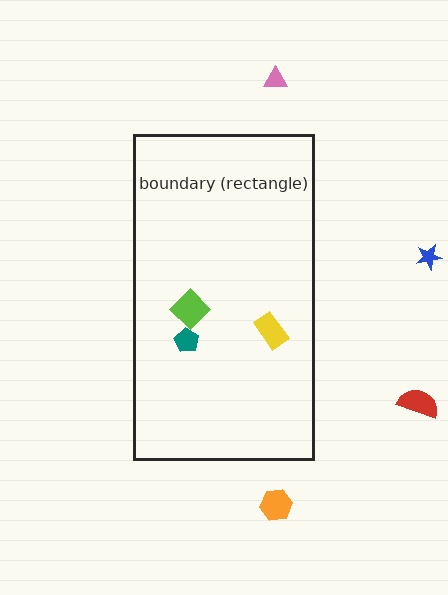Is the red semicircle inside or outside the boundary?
Outside.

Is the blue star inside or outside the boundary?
Outside.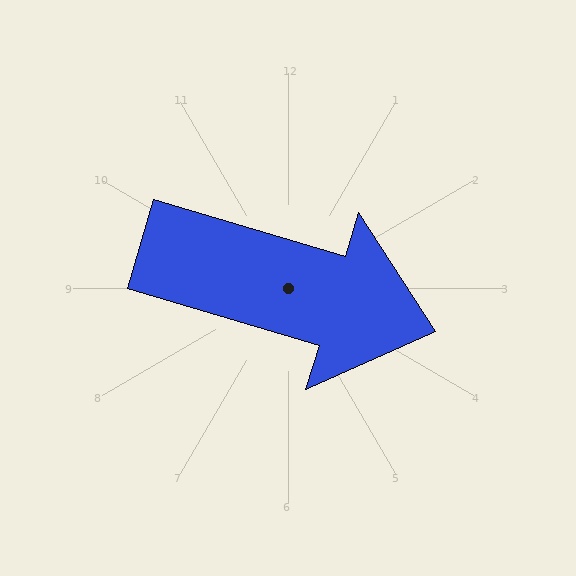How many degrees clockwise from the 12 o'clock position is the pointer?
Approximately 107 degrees.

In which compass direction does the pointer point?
East.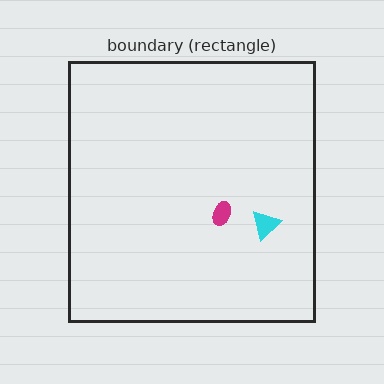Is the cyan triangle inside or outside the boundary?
Inside.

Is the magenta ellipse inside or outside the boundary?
Inside.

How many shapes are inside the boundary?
2 inside, 0 outside.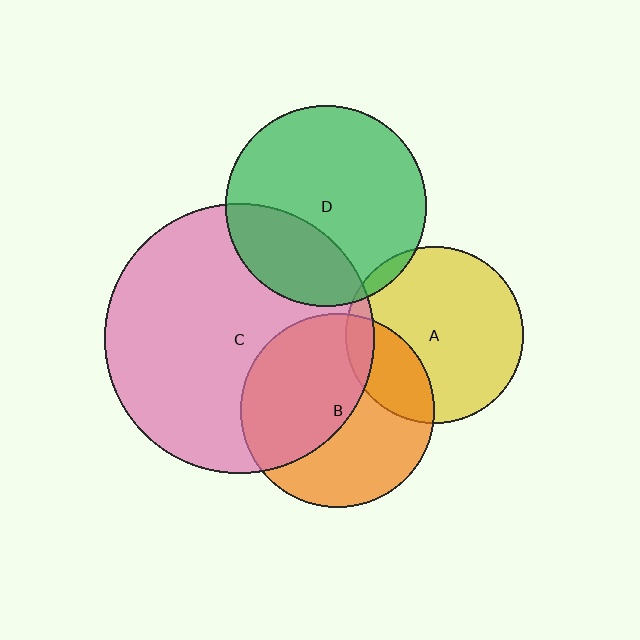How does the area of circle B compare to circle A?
Approximately 1.2 times.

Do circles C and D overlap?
Yes.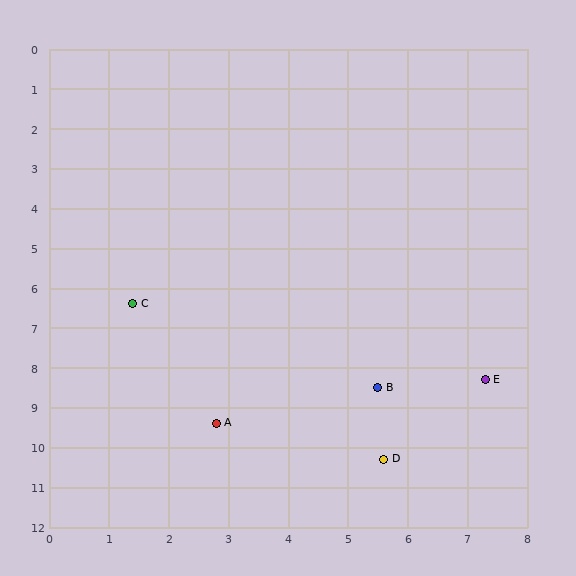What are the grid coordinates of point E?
Point E is at approximately (7.3, 8.3).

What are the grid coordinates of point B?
Point B is at approximately (5.5, 8.5).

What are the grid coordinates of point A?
Point A is at approximately (2.8, 9.4).